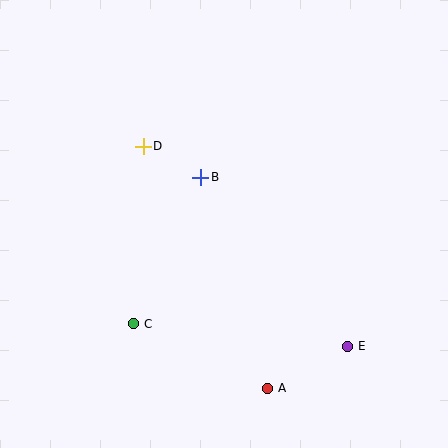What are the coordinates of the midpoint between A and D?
The midpoint between A and D is at (205, 267).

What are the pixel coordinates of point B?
Point B is at (201, 177).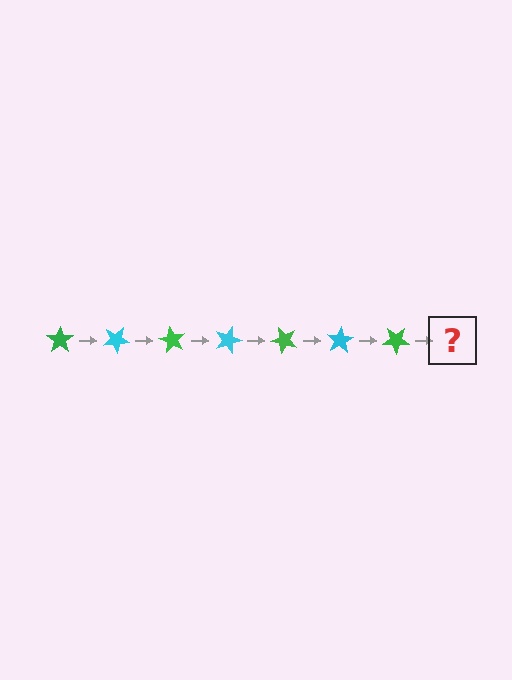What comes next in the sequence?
The next element should be a cyan star, rotated 210 degrees from the start.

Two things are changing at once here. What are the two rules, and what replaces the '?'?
The two rules are that it rotates 30 degrees each step and the color cycles through green and cyan. The '?' should be a cyan star, rotated 210 degrees from the start.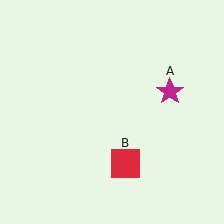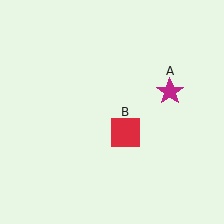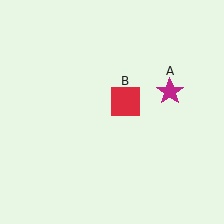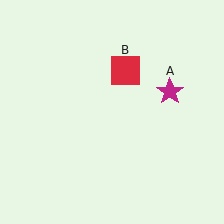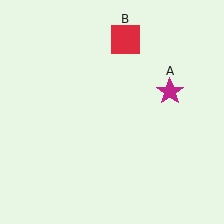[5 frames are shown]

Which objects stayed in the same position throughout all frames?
Magenta star (object A) remained stationary.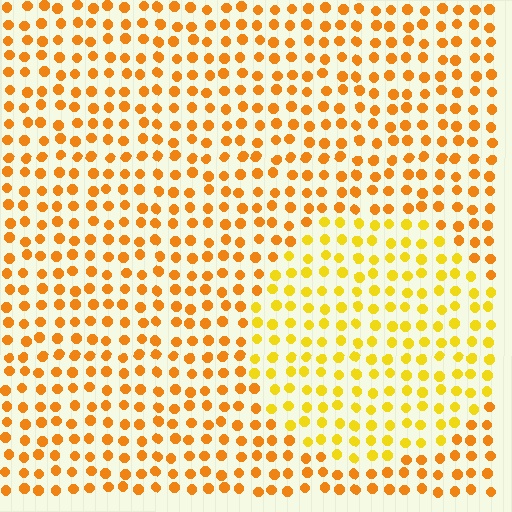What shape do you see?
I see a circle.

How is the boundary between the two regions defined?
The boundary is defined purely by a slight shift in hue (about 23 degrees). Spacing, size, and orientation are identical on both sides.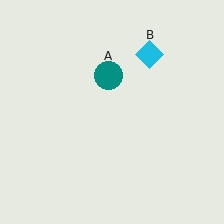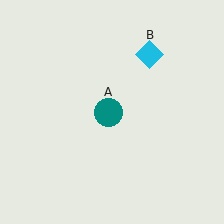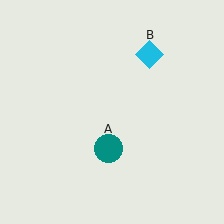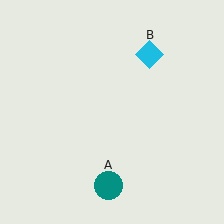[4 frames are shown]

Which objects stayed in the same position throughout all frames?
Cyan diamond (object B) remained stationary.